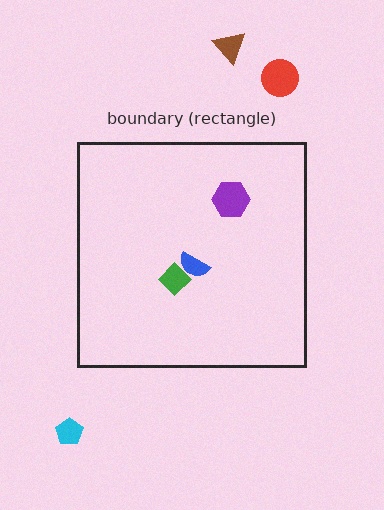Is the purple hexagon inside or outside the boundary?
Inside.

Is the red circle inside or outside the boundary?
Outside.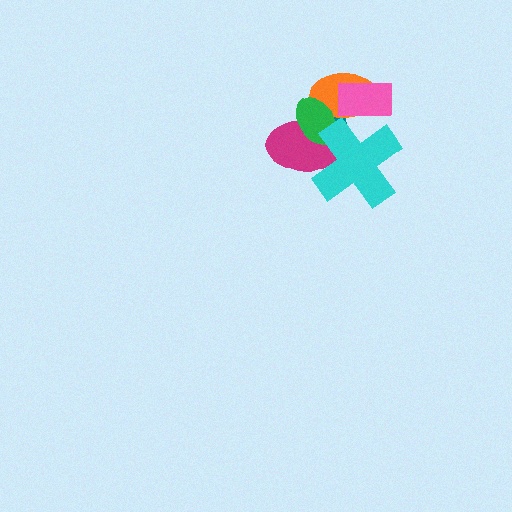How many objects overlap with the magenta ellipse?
4 objects overlap with the magenta ellipse.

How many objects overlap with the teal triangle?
5 objects overlap with the teal triangle.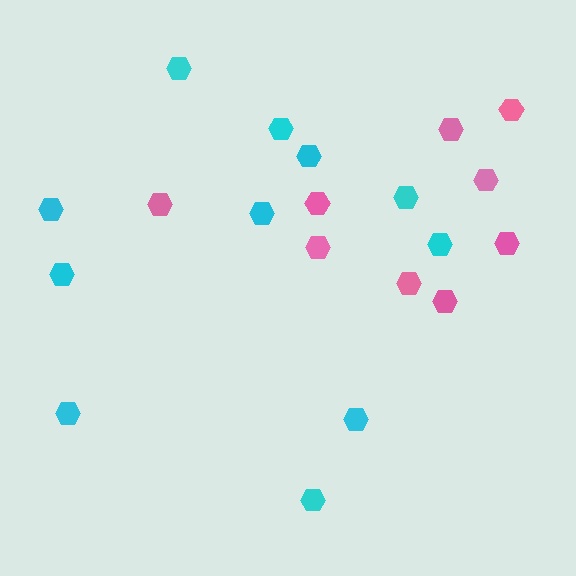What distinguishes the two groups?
There are 2 groups: one group of cyan hexagons (11) and one group of pink hexagons (9).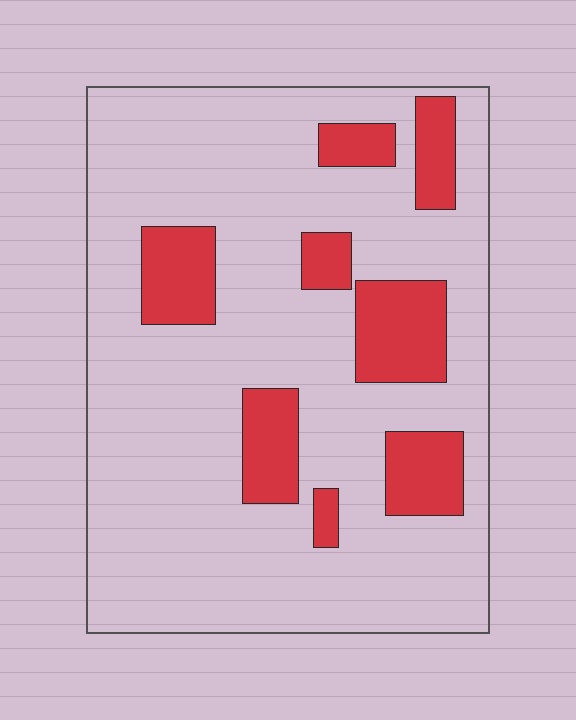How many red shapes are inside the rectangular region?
8.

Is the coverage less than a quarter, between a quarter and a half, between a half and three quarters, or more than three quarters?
Less than a quarter.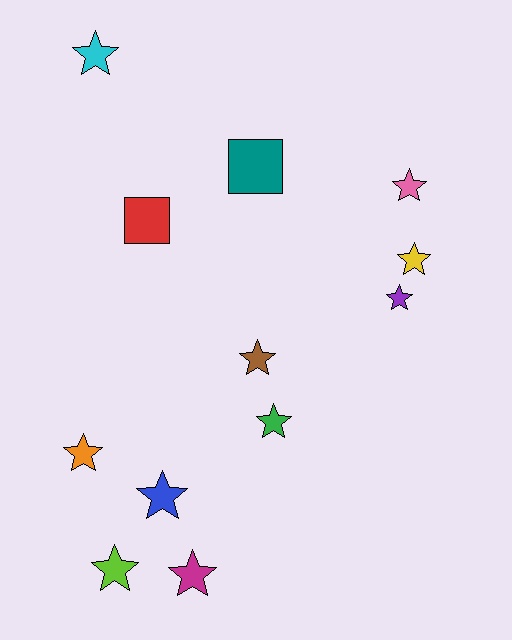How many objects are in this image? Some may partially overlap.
There are 12 objects.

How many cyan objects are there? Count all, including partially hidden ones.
There is 1 cyan object.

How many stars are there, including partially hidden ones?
There are 10 stars.